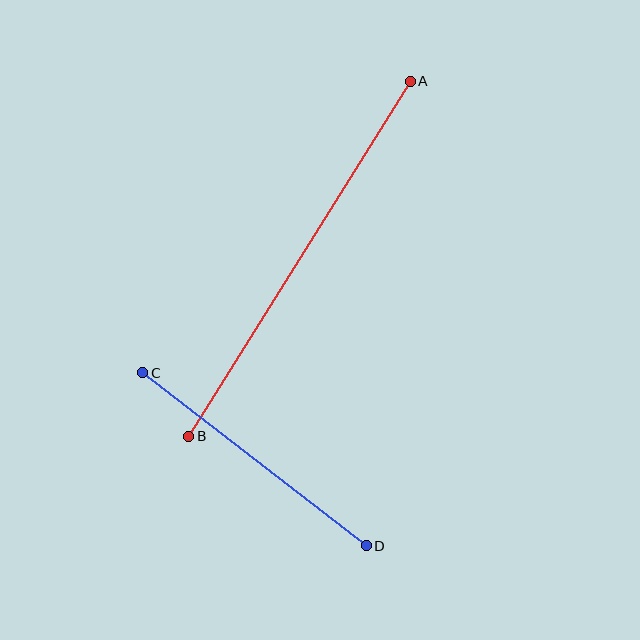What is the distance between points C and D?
The distance is approximately 282 pixels.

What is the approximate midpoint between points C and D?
The midpoint is at approximately (254, 459) pixels.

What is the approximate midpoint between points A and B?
The midpoint is at approximately (299, 259) pixels.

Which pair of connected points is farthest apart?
Points A and B are farthest apart.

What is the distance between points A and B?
The distance is approximately 418 pixels.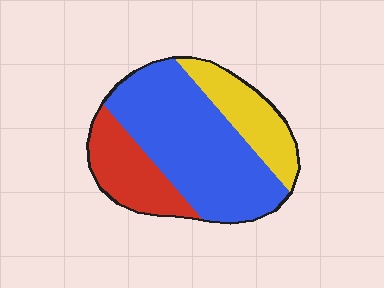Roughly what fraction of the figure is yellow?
Yellow takes up about one fifth (1/5) of the figure.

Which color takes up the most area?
Blue, at roughly 55%.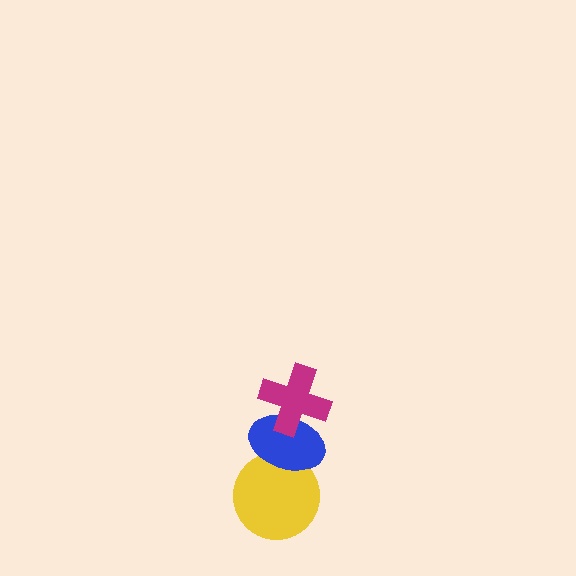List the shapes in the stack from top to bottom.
From top to bottom: the magenta cross, the blue ellipse, the yellow circle.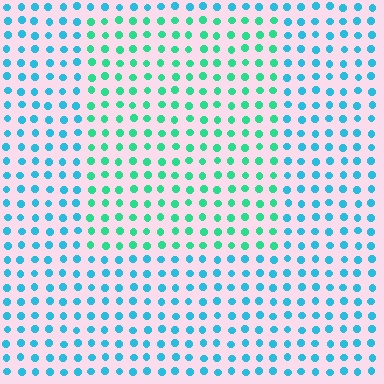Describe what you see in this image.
The image is filled with small cyan elements in a uniform arrangement. A rectangle-shaped region is visible where the elements are tinted to a slightly different hue, forming a subtle color boundary.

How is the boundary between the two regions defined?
The boundary is defined purely by a slight shift in hue (about 38 degrees). Spacing, size, and orientation are identical on both sides.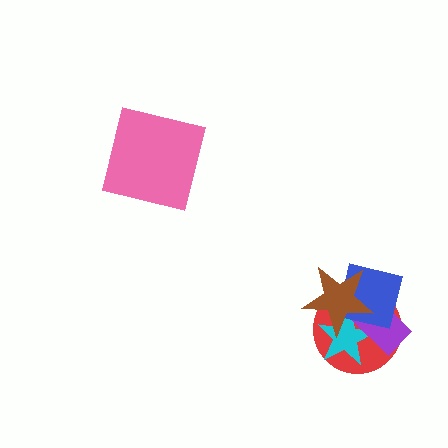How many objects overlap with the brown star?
4 objects overlap with the brown star.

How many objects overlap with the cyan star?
4 objects overlap with the cyan star.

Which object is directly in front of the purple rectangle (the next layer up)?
The blue square is directly in front of the purple rectangle.